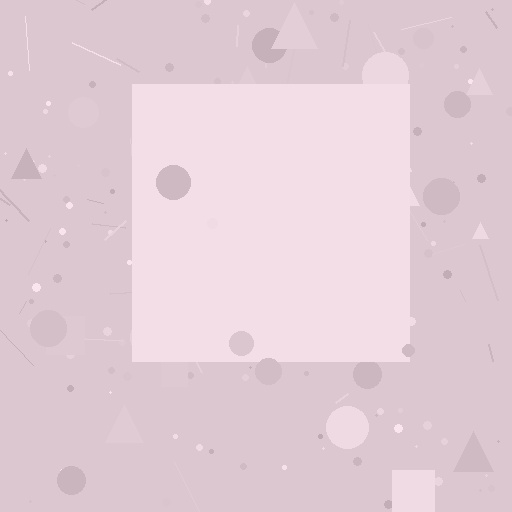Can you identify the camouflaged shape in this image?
The camouflaged shape is a square.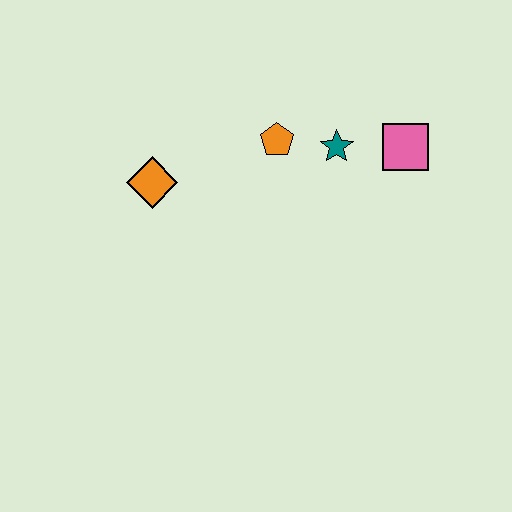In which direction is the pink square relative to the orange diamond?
The pink square is to the right of the orange diamond.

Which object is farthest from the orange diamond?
The pink square is farthest from the orange diamond.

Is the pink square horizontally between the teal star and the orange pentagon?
No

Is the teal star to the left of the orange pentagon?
No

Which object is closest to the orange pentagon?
The teal star is closest to the orange pentagon.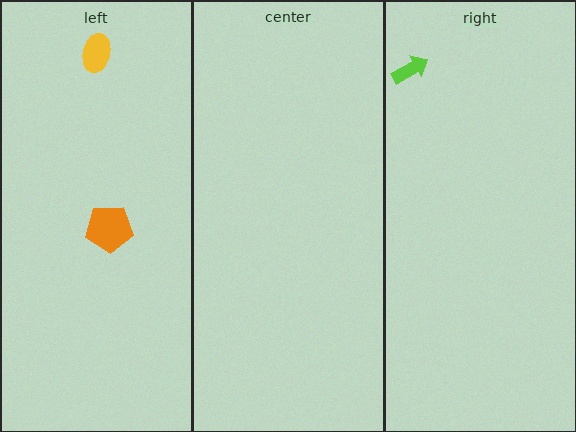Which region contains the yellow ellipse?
The left region.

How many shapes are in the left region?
2.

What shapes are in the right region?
The lime arrow.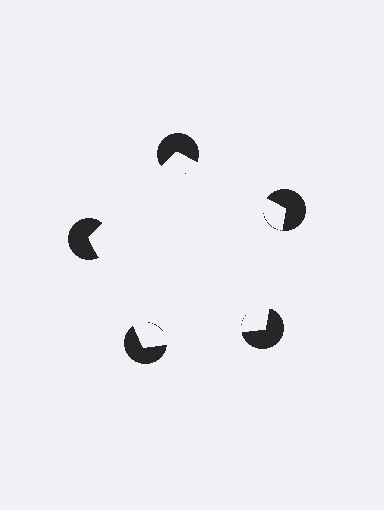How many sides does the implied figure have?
5 sides.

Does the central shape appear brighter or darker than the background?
It typically appears slightly brighter than the background, even though no actual brightness change is drawn.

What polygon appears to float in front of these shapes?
An illusory pentagon — its edges are inferred from the aligned wedge cuts in the pac-man discs, not physically drawn.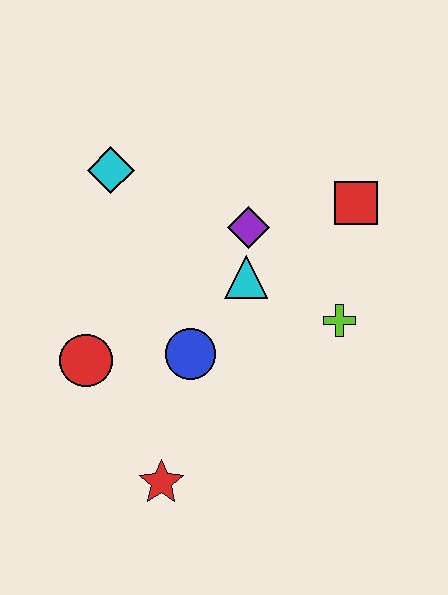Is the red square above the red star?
Yes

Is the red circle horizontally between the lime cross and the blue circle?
No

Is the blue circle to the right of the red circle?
Yes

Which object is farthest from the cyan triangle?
The red star is farthest from the cyan triangle.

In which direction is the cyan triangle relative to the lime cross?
The cyan triangle is to the left of the lime cross.